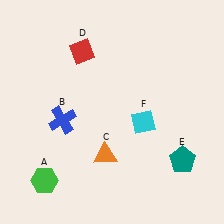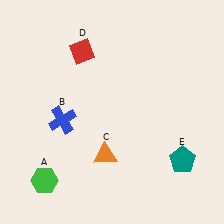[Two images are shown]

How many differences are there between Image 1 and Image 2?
There is 1 difference between the two images.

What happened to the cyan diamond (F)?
The cyan diamond (F) was removed in Image 2. It was in the bottom-right area of Image 1.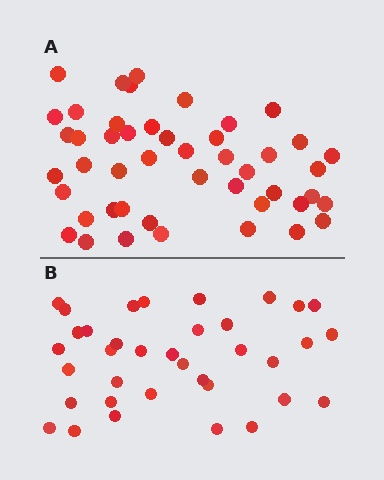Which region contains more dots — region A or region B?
Region A (the top region) has more dots.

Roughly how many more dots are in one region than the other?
Region A has roughly 12 or so more dots than region B.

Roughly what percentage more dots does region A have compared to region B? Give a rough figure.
About 30% more.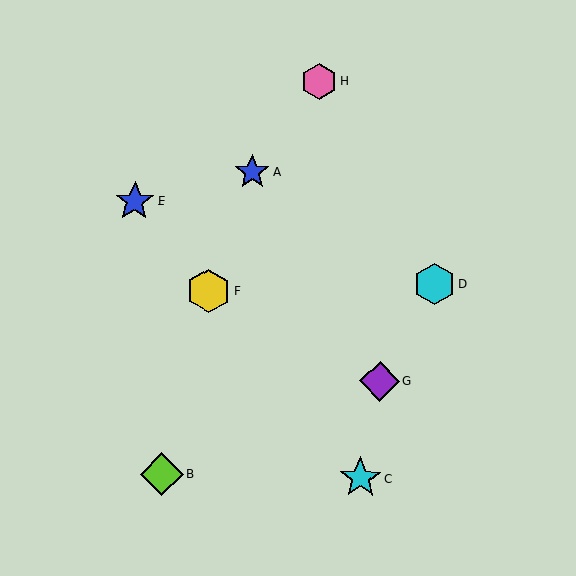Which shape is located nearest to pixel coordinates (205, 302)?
The yellow hexagon (labeled F) at (209, 291) is nearest to that location.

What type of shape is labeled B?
Shape B is a lime diamond.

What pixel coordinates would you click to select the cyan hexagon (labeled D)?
Click at (434, 284) to select the cyan hexagon D.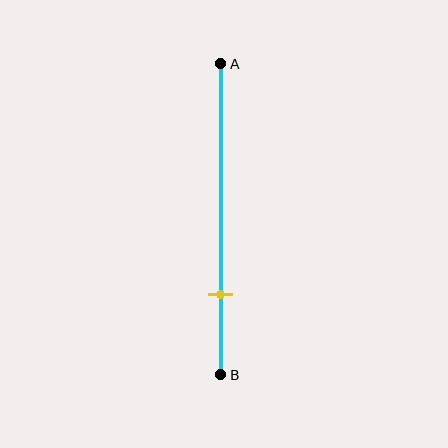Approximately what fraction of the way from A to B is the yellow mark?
The yellow mark is approximately 75% of the way from A to B.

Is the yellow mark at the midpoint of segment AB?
No, the mark is at about 75% from A, not at the 50% midpoint.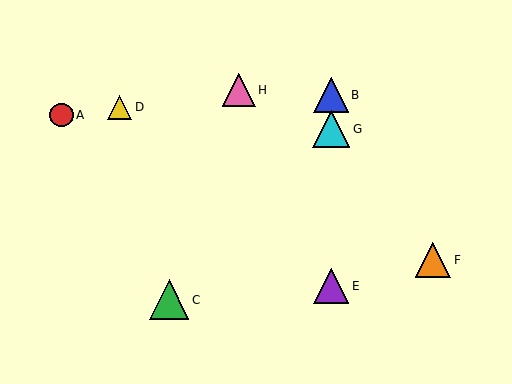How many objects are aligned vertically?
3 objects (B, E, G) are aligned vertically.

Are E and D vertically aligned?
No, E is at x≈331 and D is at x≈120.